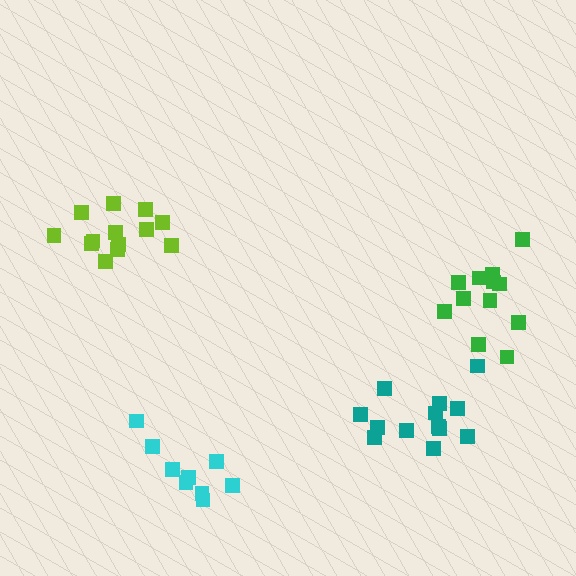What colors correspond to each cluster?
The clusters are colored: lime, green, cyan, teal.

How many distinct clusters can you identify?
There are 4 distinct clusters.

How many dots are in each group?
Group 1: 13 dots, Group 2: 12 dots, Group 3: 9 dots, Group 4: 13 dots (47 total).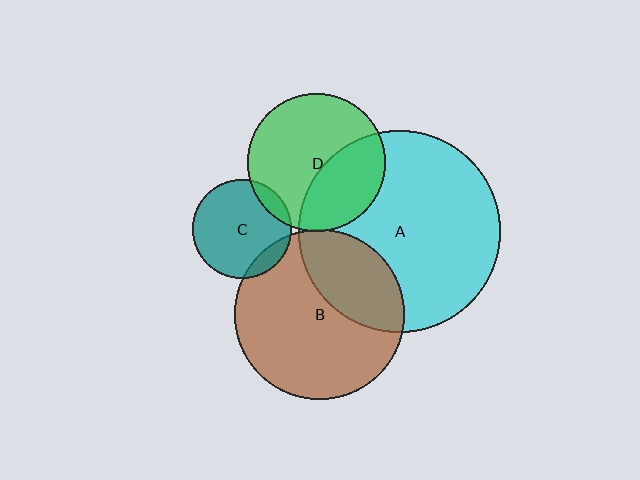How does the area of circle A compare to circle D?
Approximately 2.1 times.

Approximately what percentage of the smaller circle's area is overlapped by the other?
Approximately 5%.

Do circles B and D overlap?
Yes.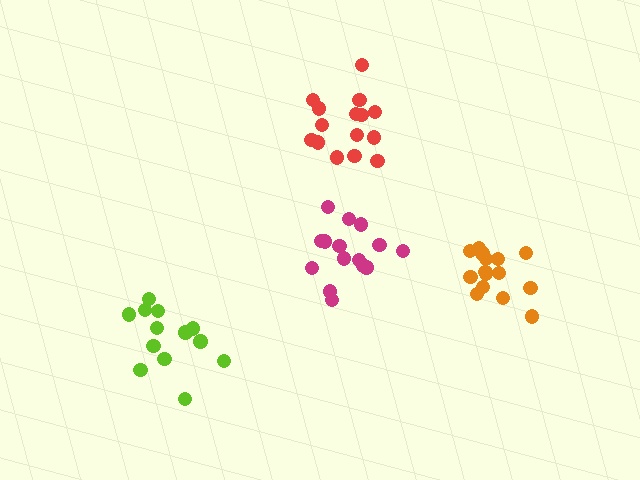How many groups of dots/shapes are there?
There are 4 groups.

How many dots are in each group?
Group 1: 13 dots, Group 2: 15 dots, Group 3: 15 dots, Group 4: 15 dots (58 total).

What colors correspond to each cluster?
The clusters are colored: lime, orange, magenta, red.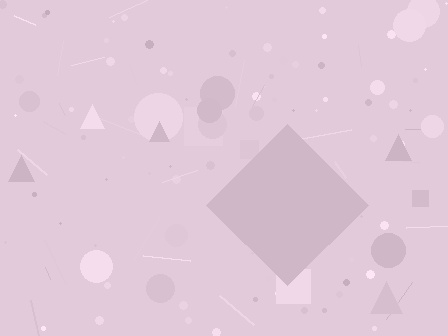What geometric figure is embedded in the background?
A diamond is embedded in the background.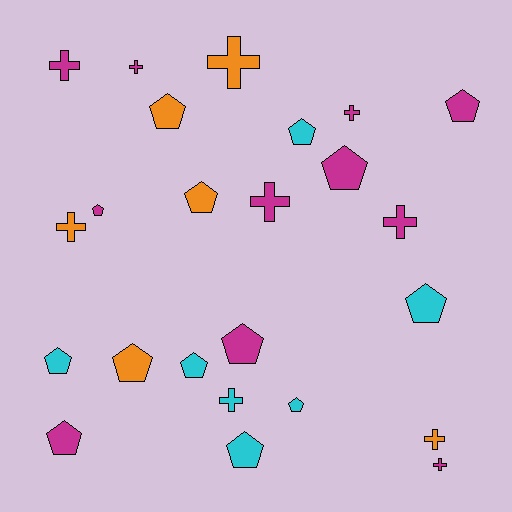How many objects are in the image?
There are 24 objects.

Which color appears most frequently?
Magenta, with 11 objects.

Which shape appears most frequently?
Pentagon, with 14 objects.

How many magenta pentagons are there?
There are 5 magenta pentagons.